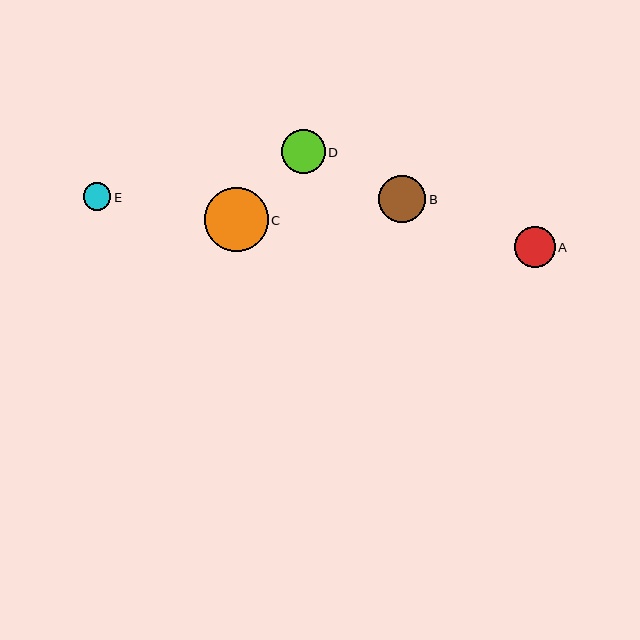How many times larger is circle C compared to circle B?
Circle C is approximately 1.3 times the size of circle B.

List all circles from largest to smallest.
From largest to smallest: C, B, D, A, E.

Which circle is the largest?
Circle C is the largest with a size of approximately 63 pixels.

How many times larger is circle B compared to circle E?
Circle B is approximately 1.7 times the size of circle E.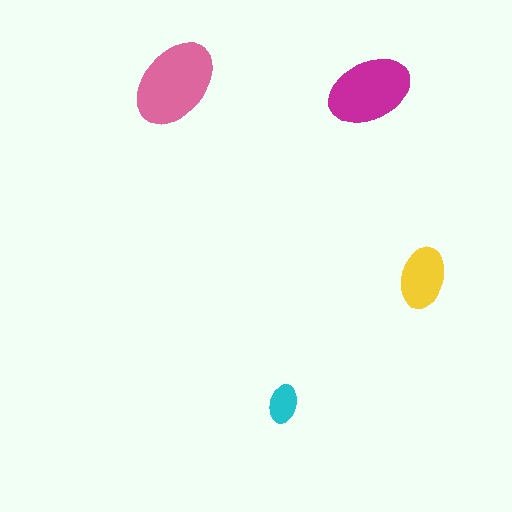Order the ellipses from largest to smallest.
the pink one, the magenta one, the yellow one, the cyan one.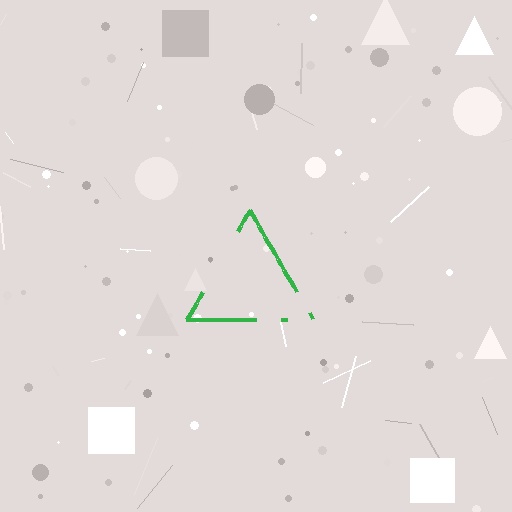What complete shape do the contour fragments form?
The contour fragments form a triangle.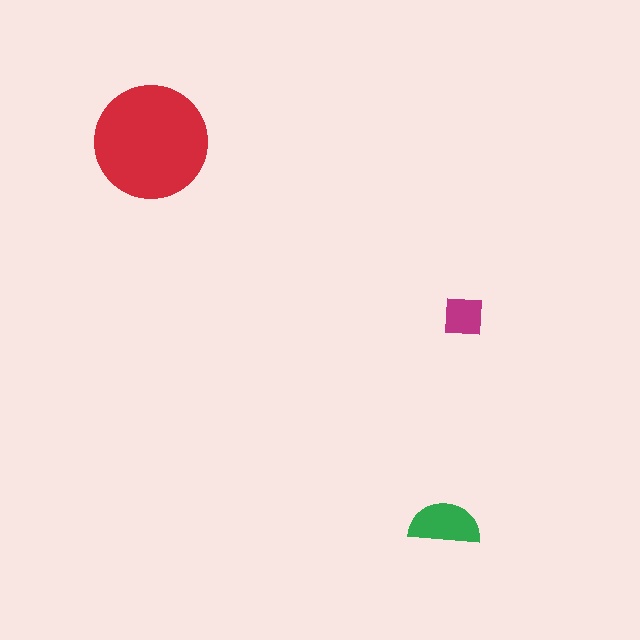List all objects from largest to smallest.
The red circle, the green semicircle, the magenta square.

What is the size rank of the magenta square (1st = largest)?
3rd.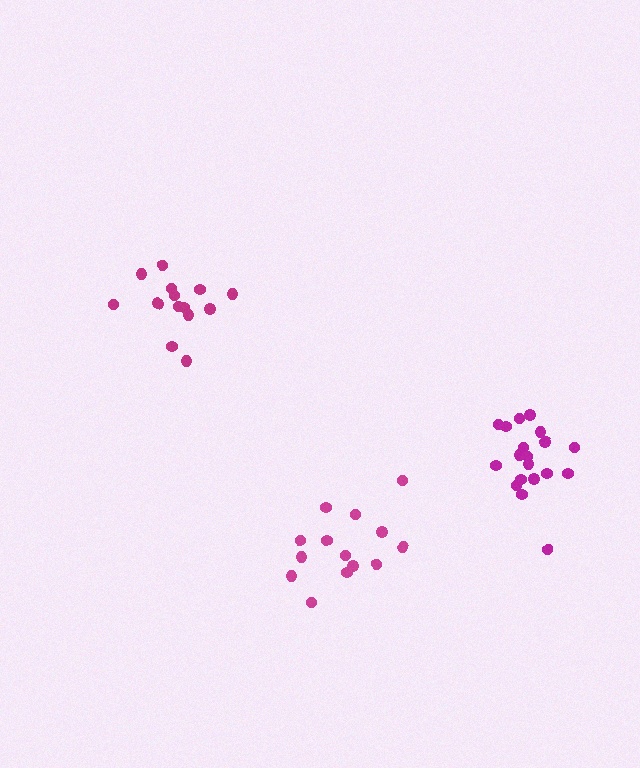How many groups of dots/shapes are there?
There are 3 groups.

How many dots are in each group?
Group 1: 14 dots, Group 2: 19 dots, Group 3: 14 dots (47 total).